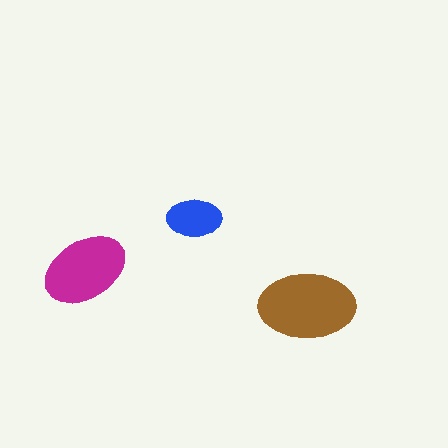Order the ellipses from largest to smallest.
the brown one, the magenta one, the blue one.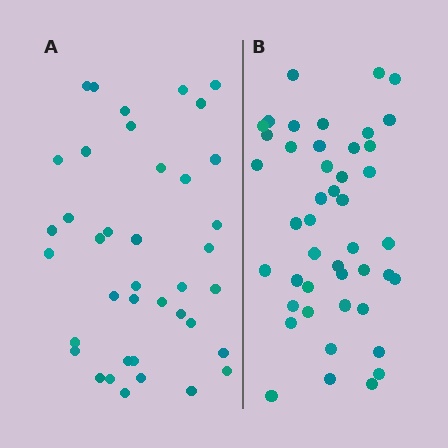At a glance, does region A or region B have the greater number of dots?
Region B (the right region) has more dots.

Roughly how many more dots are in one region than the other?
Region B has about 6 more dots than region A.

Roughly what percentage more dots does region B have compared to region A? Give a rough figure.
About 15% more.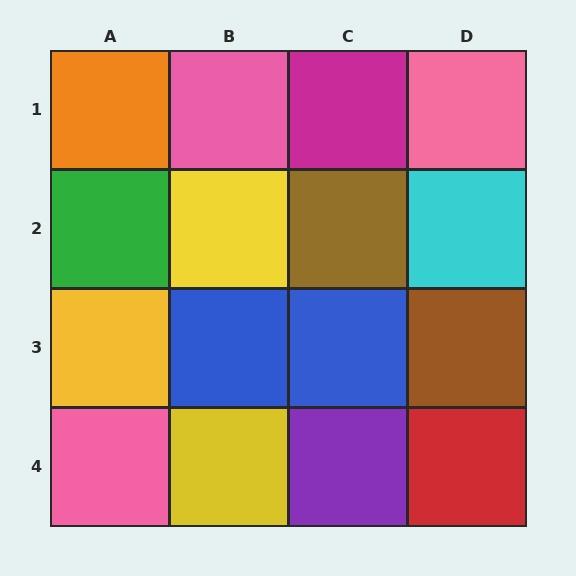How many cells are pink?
3 cells are pink.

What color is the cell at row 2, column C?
Brown.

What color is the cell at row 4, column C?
Purple.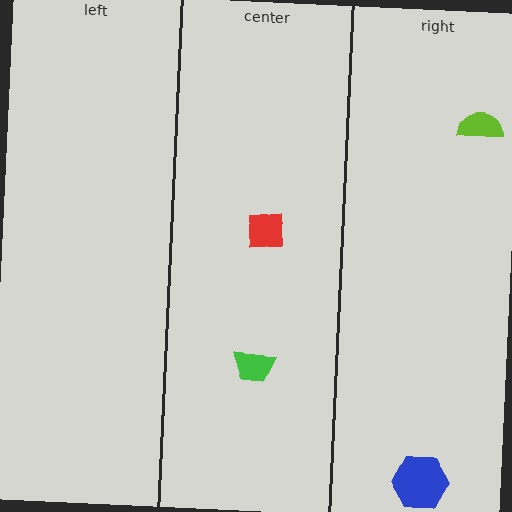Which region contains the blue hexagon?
The right region.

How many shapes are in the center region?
2.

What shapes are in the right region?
The lime semicircle, the blue hexagon.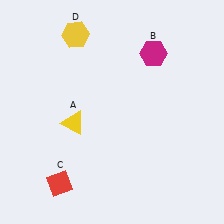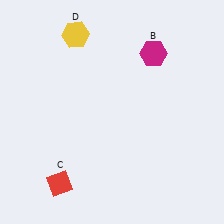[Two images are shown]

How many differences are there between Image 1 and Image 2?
There is 1 difference between the two images.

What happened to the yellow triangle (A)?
The yellow triangle (A) was removed in Image 2. It was in the bottom-left area of Image 1.